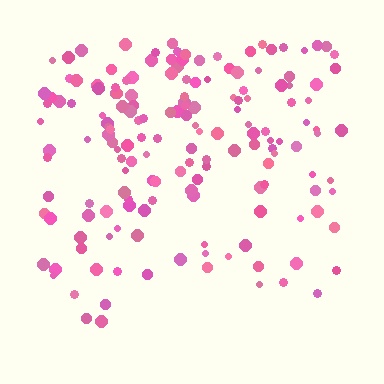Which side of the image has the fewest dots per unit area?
The bottom.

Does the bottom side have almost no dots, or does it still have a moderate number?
Still a moderate number, just noticeably fewer than the top.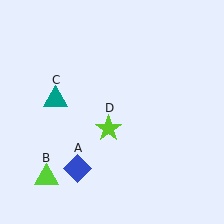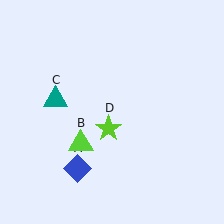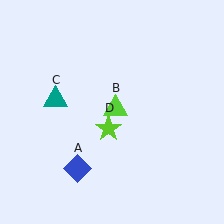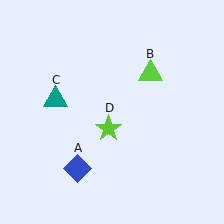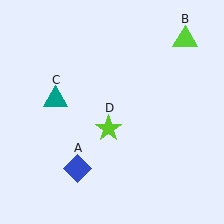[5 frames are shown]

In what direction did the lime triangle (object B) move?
The lime triangle (object B) moved up and to the right.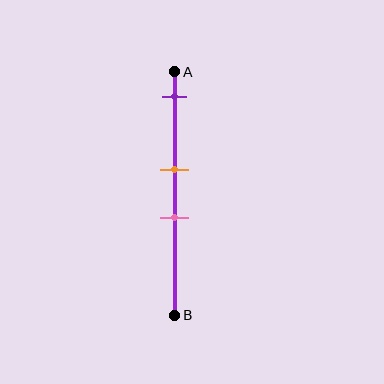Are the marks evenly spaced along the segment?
No, the marks are not evenly spaced.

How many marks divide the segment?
There are 3 marks dividing the segment.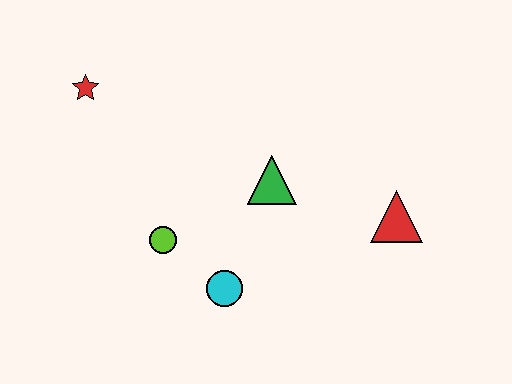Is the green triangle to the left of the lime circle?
No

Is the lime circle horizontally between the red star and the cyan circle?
Yes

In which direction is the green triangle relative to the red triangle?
The green triangle is to the left of the red triangle.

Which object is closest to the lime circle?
The cyan circle is closest to the lime circle.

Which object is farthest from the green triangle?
The red star is farthest from the green triangle.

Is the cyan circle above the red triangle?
No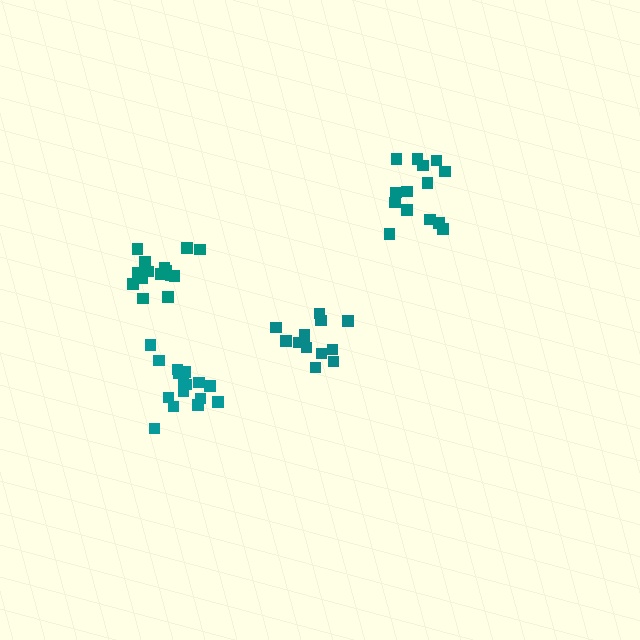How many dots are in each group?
Group 1: 14 dots, Group 2: 15 dots, Group 3: 16 dots, Group 4: 13 dots (58 total).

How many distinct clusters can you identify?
There are 4 distinct clusters.